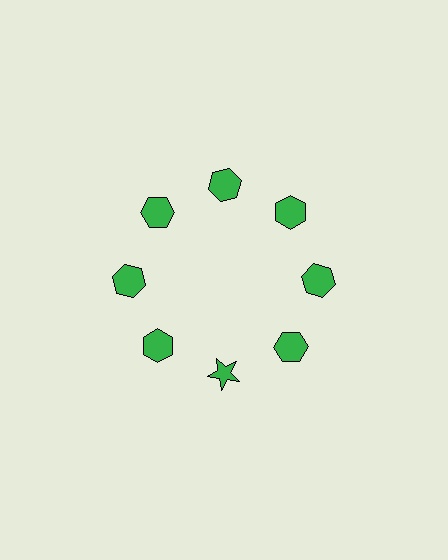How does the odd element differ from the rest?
It has a different shape: star instead of hexagon.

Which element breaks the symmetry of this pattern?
The green star at roughly the 6 o'clock position breaks the symmetry. All other shapes are green hexagons.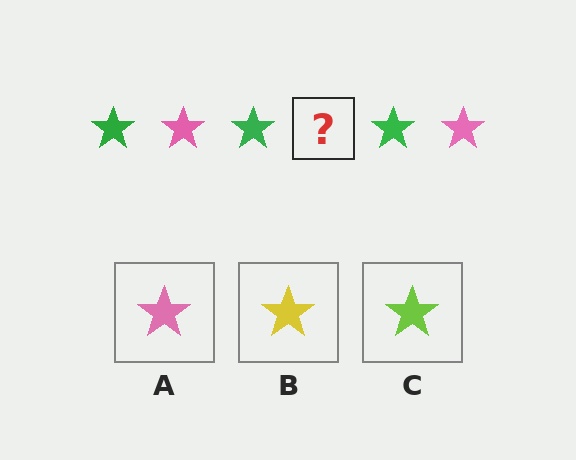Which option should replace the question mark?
Option A.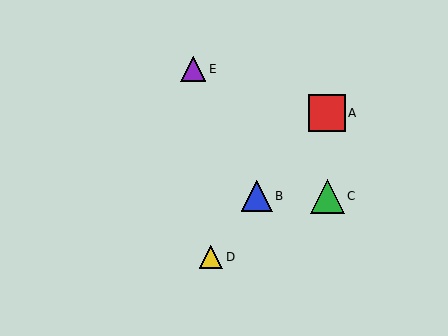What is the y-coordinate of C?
Object C is at y≈196.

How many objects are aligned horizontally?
2 objects (B, C) are aligned horizontally.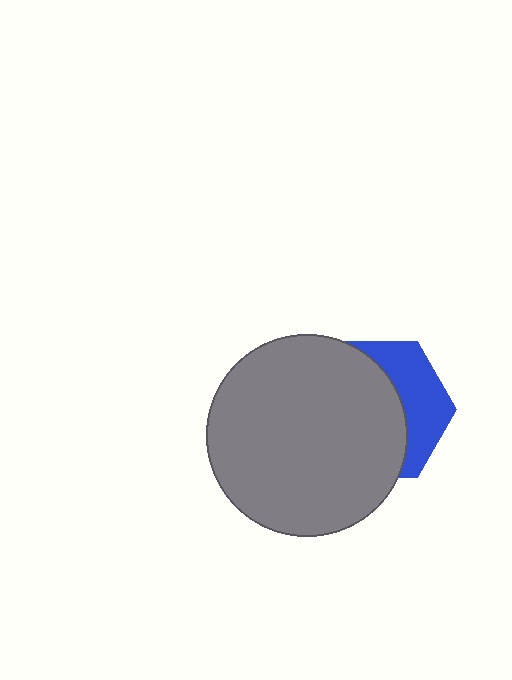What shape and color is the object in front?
The object in front is a gray circle.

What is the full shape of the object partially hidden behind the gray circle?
The partially hidden object is a blue hexagon.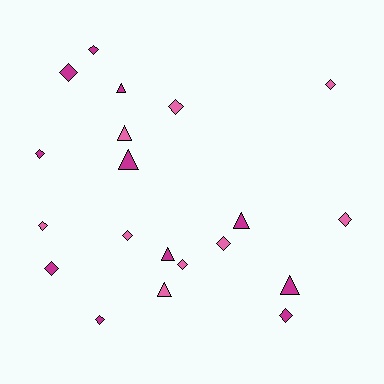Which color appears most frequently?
Magenta, with 11 objects.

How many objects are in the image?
There are 20 objects.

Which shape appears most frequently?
Diamond, with 13 objects.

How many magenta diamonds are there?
There are 6 magenta diamonds.